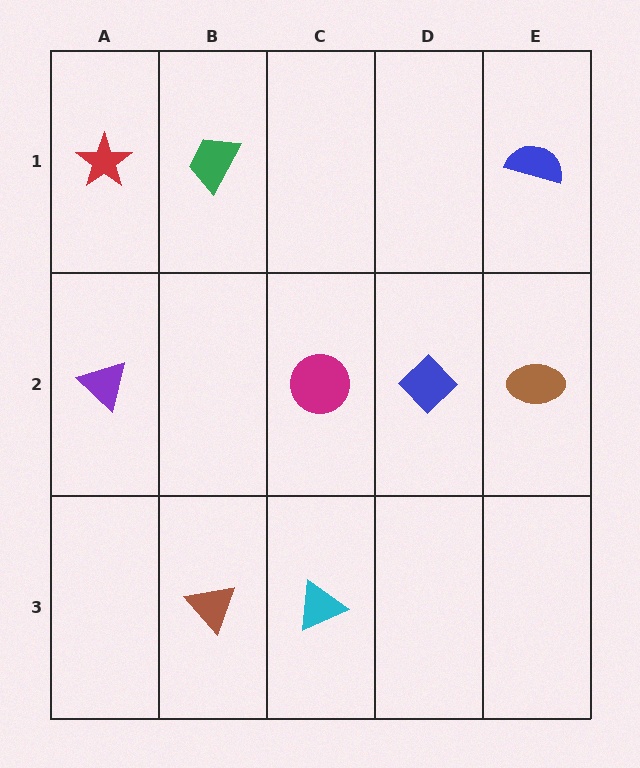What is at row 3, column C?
A cyan triangle.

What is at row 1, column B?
A green trapezoid.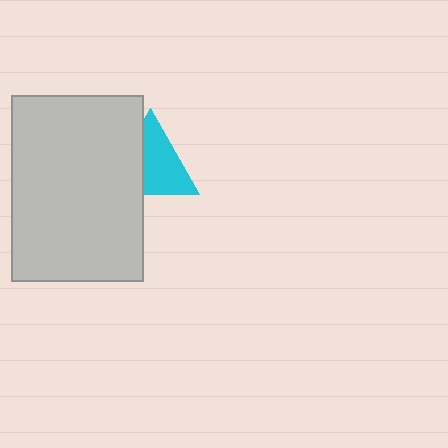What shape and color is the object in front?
The object in front is a light gray rectangle.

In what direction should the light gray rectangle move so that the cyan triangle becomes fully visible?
The light gray rectangle should move left. That is the shortest direction to clear the overlap and leave the cyan triangle fully visible.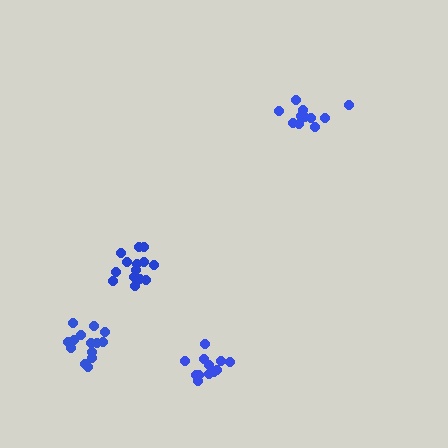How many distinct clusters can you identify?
There are 4 distinct clusters.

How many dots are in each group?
Group 1: 11 dots, Group 2: 15 dots, Group 3: 12 dots, Group 4: 14 dots (52 total).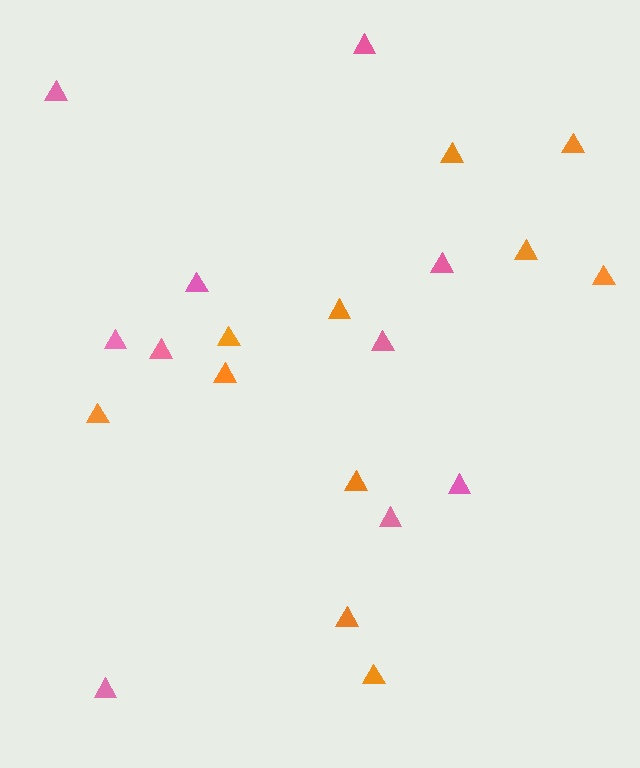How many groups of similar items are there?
There are 2 groups: one group of orange triangles (11) and one group of pink triangles (10).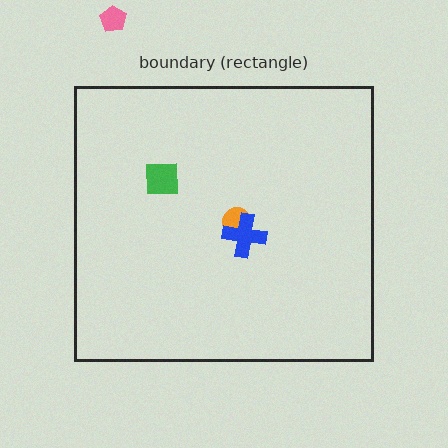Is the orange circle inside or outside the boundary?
Inside.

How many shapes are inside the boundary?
3 inside, 1 outside.